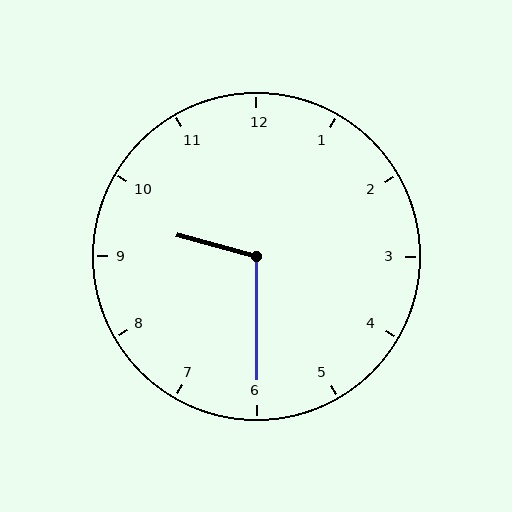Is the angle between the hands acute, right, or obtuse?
It is obtuse.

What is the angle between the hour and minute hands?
Approximately 105 degrees.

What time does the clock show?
9:30.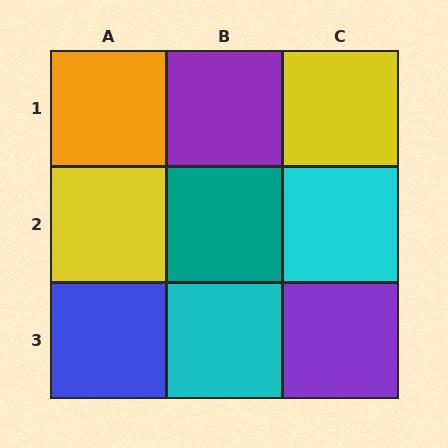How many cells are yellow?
2 cells are yellow.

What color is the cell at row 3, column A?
Blue.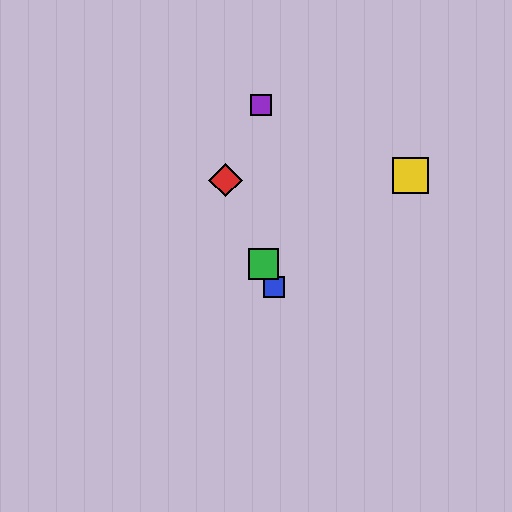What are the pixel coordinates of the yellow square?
The yellow square is at (410, 175).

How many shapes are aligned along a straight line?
3 shapes (the red diamond, the blue square, the green square) are aligned along a straight line.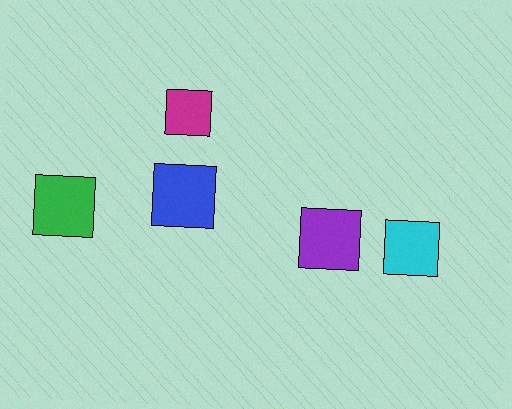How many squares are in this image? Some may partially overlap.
There are 5 squares.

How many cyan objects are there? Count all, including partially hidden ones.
There is 1 cyan object.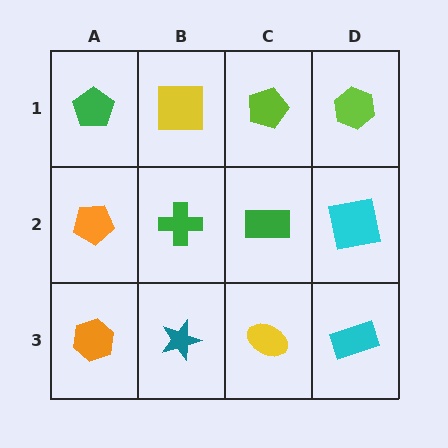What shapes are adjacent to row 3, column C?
A green rectangle (row 2, column C), a teal star (row 3, column B), a cyan rectangle (row 3, column D).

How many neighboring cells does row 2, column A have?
3.